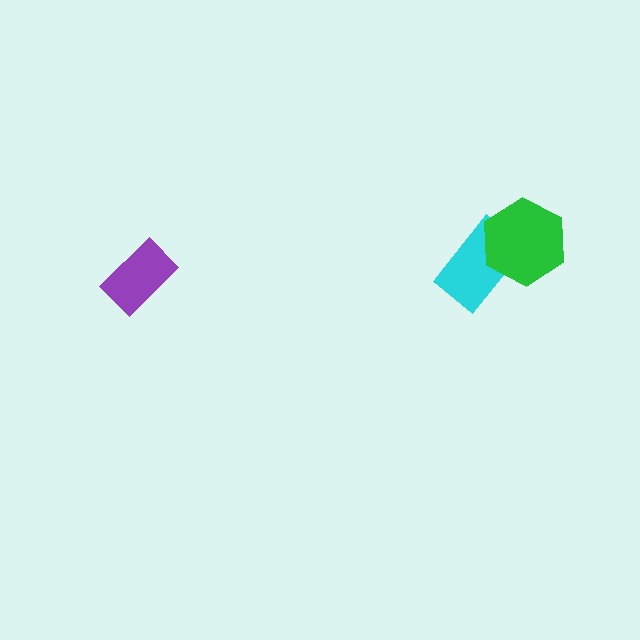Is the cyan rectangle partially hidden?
Yes, it is partially covered by another shape.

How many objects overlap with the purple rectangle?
0 objects overlap with the purple rectangle.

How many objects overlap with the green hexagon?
1 object overlaps with the green hexagon.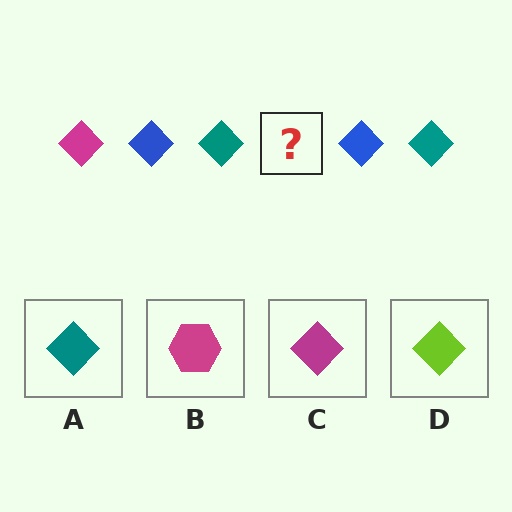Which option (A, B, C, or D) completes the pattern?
C.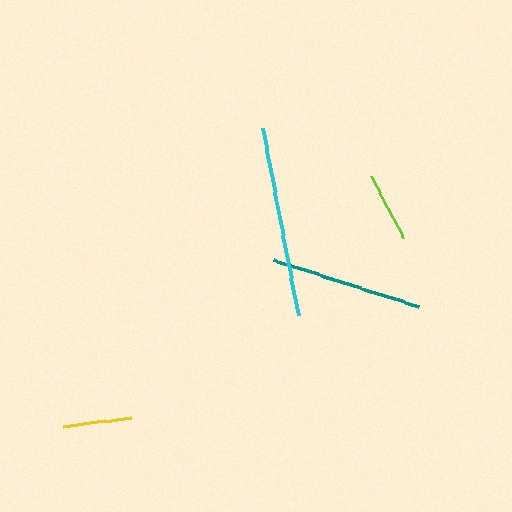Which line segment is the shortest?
The yellow line is the shortest at approximately 69 pixels.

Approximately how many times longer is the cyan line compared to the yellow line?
The cyan line is approximately 2.7 times the length of the yellow line.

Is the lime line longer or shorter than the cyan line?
The cyan line is longer than the lime line.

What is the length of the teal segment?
The teal segment is approximately 152 pixels long.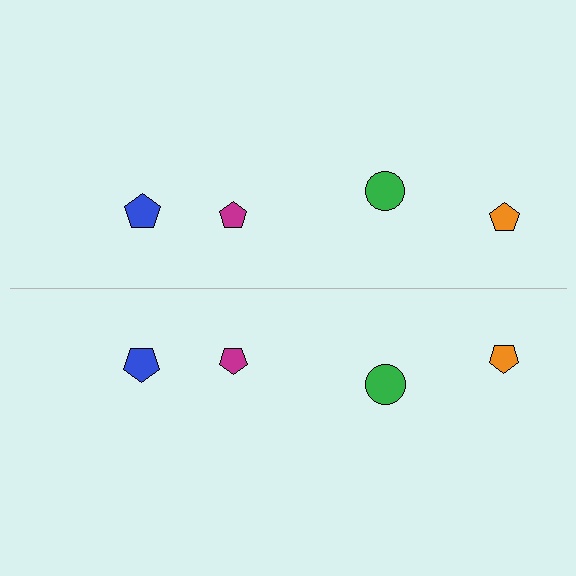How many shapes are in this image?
There are 8 shapes in this image.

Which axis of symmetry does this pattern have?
The pattern has a horizontal axis of symmetry running through the center of the image.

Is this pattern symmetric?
Yes, this pattern has bilateral (reflection) symmetry.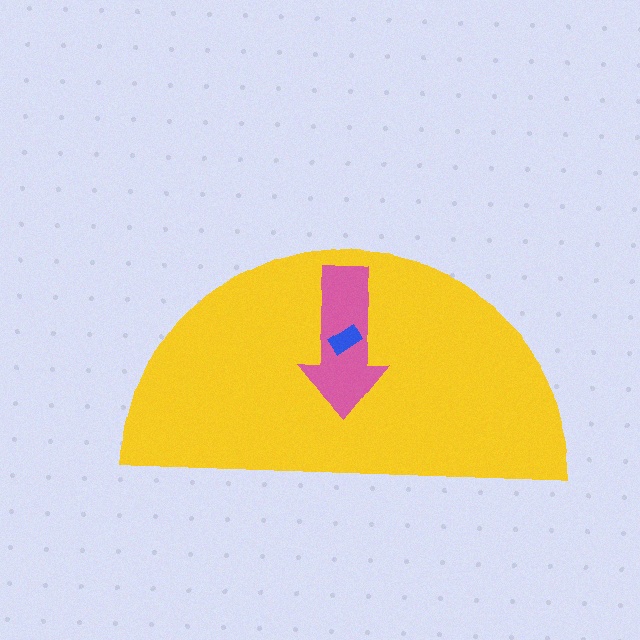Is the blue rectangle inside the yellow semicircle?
Yes.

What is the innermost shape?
The blue rectangle.